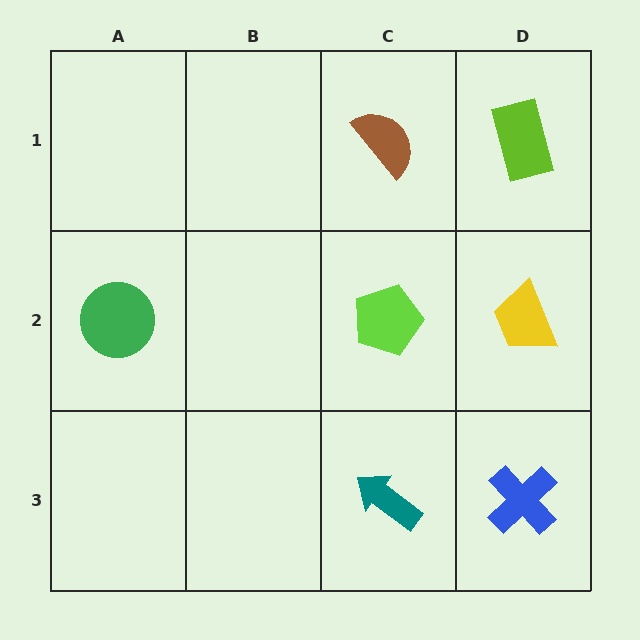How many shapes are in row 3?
2 shapes.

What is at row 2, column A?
A green circle.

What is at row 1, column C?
A brown semicircle.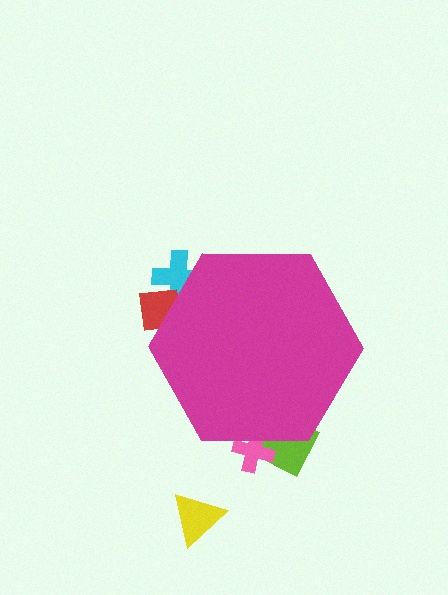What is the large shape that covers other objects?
A magenta hexagon.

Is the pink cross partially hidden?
Yes, the pink cross is partially hidden behind the magenta hexagon.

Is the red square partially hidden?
Yes, the red square is partially hidden behind the magenta hexagon.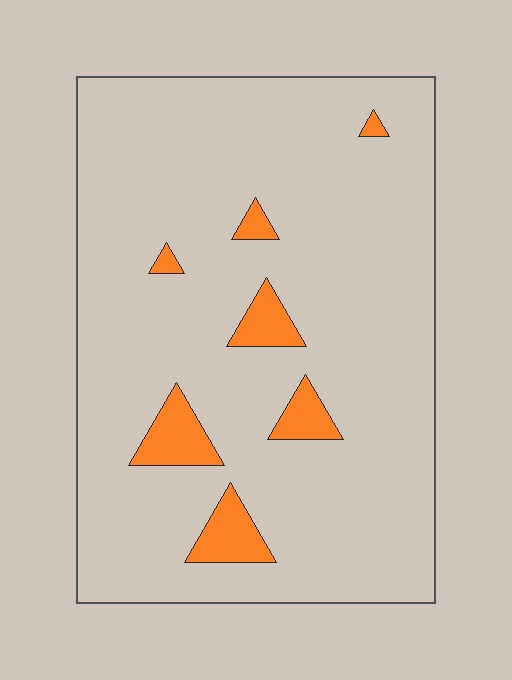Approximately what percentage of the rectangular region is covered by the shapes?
Approximately 10%.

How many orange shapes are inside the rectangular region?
7.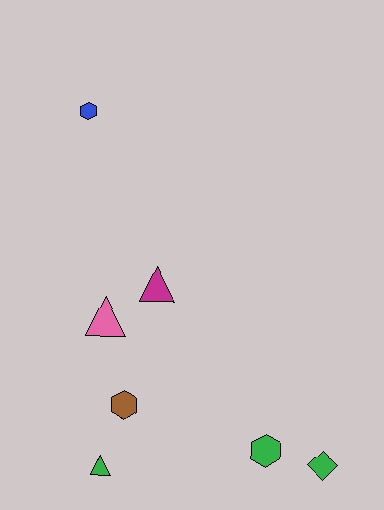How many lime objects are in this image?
There are no lime objects.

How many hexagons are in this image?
There are 3 hexagons.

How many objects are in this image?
There are 7 objects.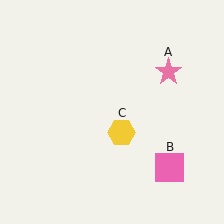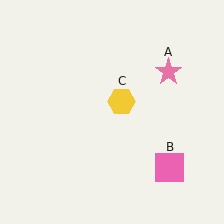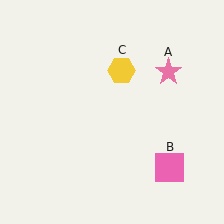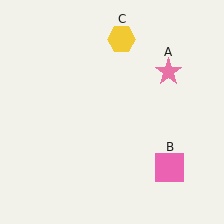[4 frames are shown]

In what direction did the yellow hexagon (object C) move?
The yellow hexagon (object C) moved up.